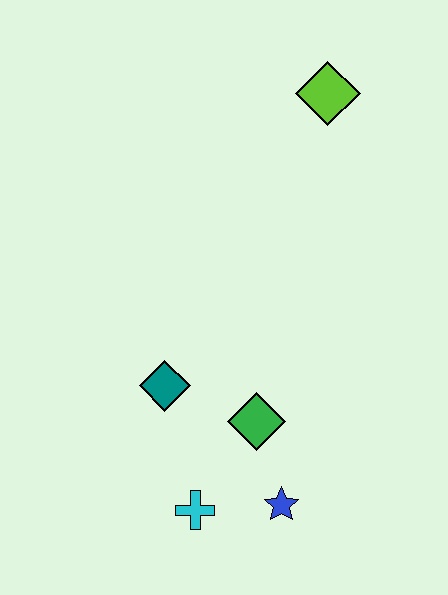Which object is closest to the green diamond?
The blue star is closest to the green diamond.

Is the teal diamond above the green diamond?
Yes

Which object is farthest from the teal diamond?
The lime diamond is farthest from the teal diamond.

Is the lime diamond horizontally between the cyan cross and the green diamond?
No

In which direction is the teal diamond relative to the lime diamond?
The teal diamond is below the lime diamond.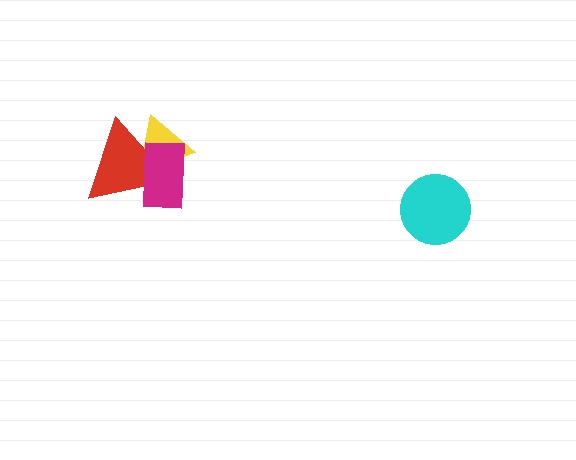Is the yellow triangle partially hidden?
Yes, it is partially covered by another shape.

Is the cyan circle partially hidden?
No, no other shape covers it.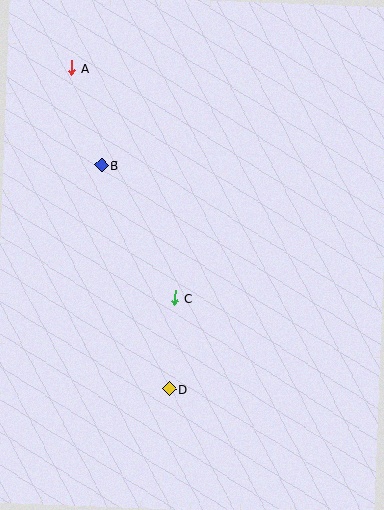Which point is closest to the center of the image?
Point C at (175, 298) is closest to the center.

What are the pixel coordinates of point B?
Point B is at (102, 165).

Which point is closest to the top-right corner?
Point A is closest to the top-right corner.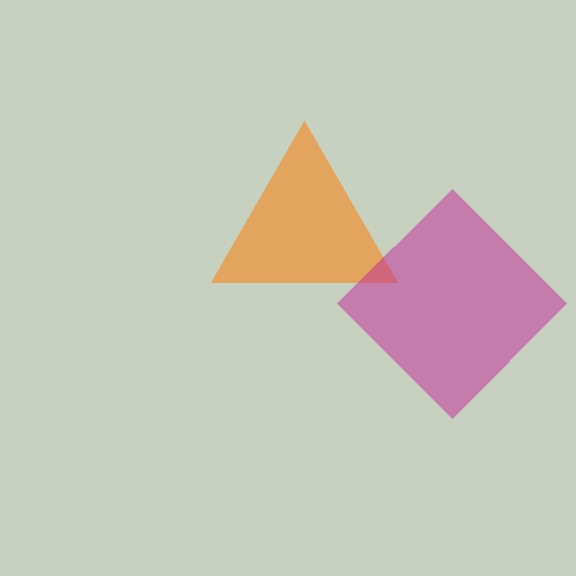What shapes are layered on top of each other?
The layered shapes are: an orange triangle, a magenta diamond.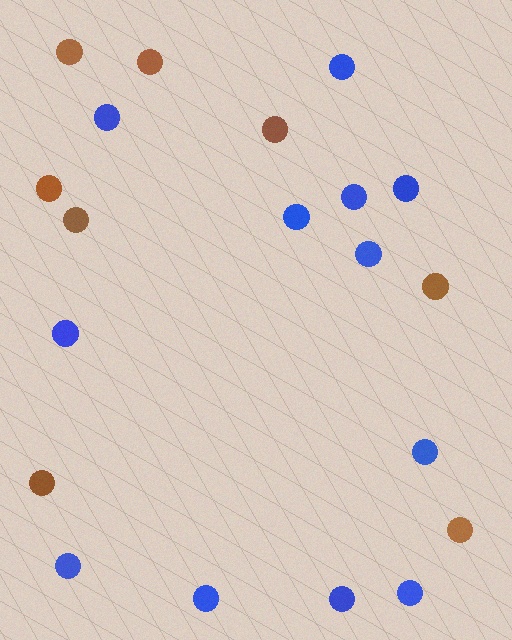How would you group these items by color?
There are 2 groups: one group of brown circles (8) and one group of blue circles (12).